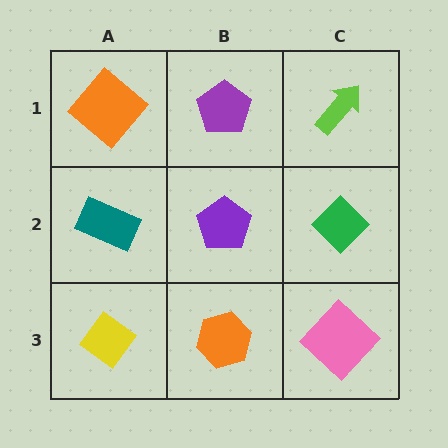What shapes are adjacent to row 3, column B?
A purple pentagon (row 2, column B), a yellow diamond (row 3, column A), a pink diamond (row 3, column C).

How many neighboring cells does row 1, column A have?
2.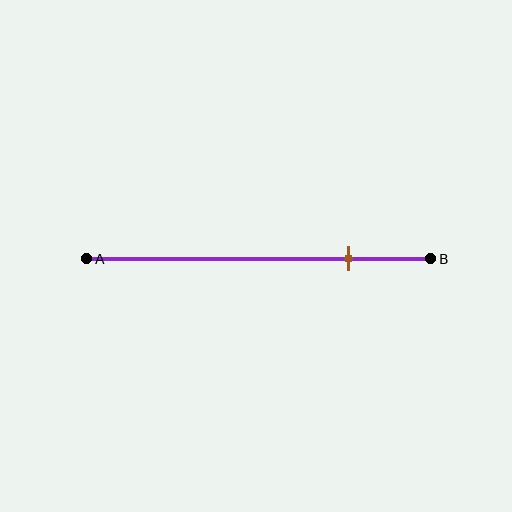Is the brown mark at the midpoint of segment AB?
No, the mark is at about 75% from A, not at the 50% midpoint.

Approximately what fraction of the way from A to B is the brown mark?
The brown mark is approximately 75% of the way from A to B.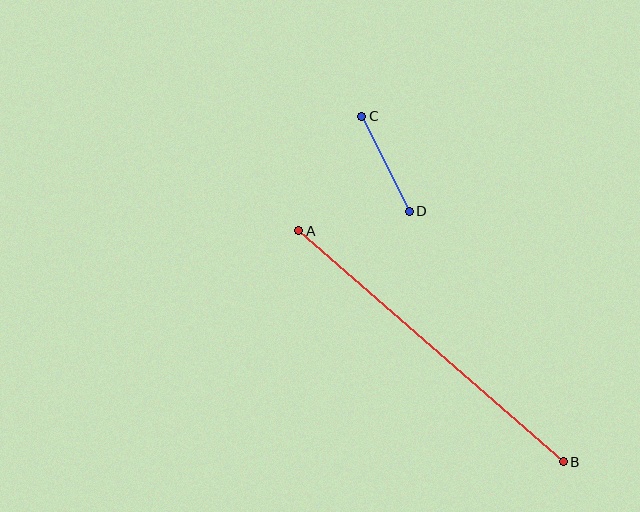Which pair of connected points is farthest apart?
Points A and B are farthest apart.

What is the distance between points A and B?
The distance is approximately 351 pixels.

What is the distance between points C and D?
The distance is approximately 106 pixels.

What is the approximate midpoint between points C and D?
The midpoint is at approximately (386, 164) pixels.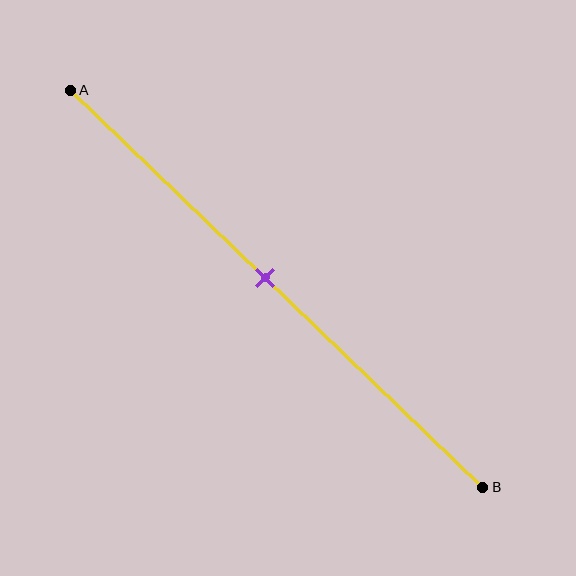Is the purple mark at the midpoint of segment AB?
Yes, the mark is approximately at the midpoint.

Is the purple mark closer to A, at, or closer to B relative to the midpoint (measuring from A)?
The purple mark is approximately at the midpoint of segment AB.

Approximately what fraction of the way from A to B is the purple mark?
The purple mark is approximately 45% of the way from A to B.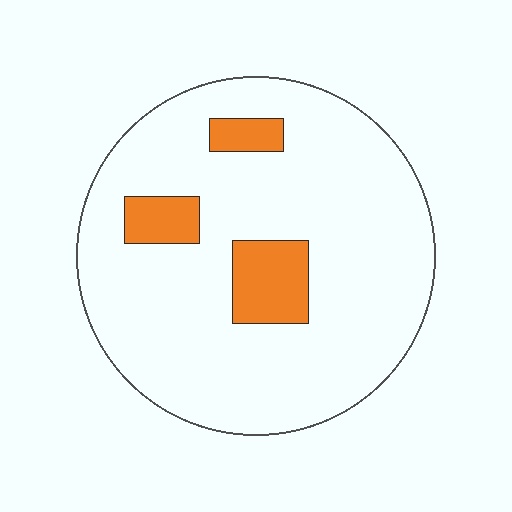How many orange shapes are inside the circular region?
3.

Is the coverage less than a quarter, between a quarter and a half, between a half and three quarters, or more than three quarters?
Less than a quarter.